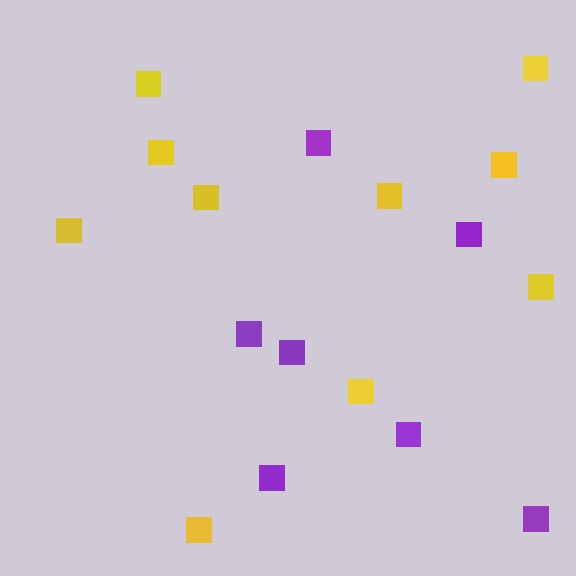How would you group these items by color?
There are 2 groups: one group of purple squares (7) and one group of yellow squares (10).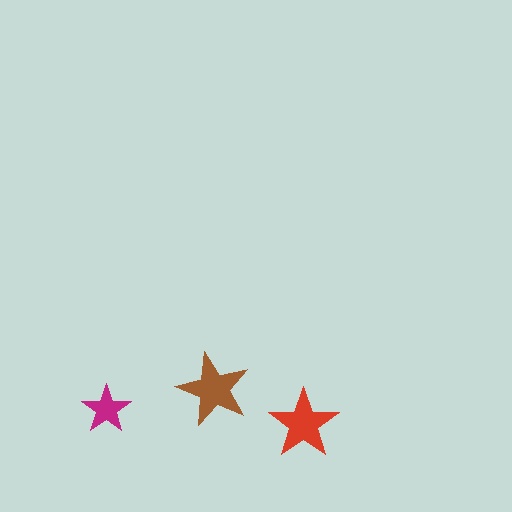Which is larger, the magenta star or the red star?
The red one.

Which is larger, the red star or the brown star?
The brown one.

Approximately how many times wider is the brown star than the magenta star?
About 1.5 times wider.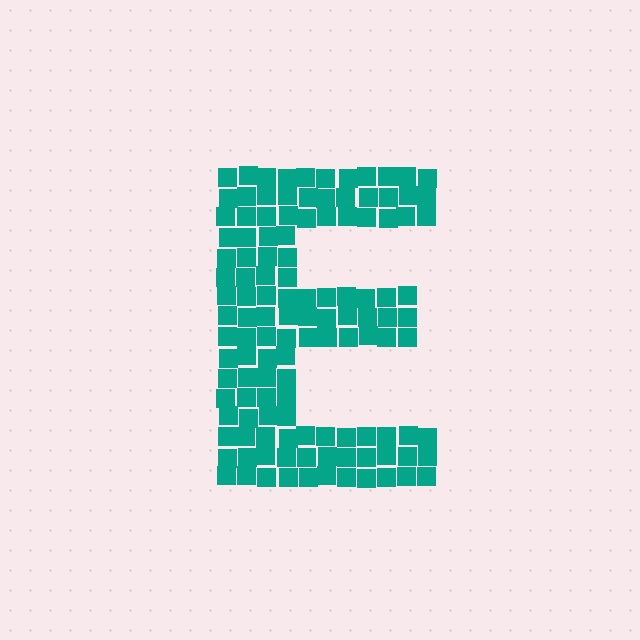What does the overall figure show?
The overall figure shows the letter E.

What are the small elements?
The small elements are squares.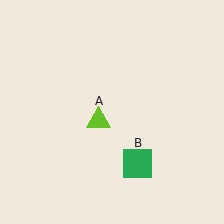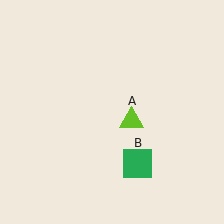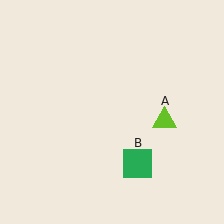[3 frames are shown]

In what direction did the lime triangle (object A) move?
The lime triangle (object A) moved right.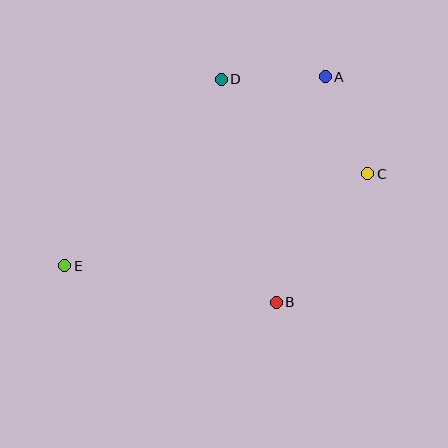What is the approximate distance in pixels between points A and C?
The distance between A and C is approximately 106 pixels.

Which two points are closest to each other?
Points A and D are closest to each other.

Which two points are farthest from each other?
Points A and E are farthest from each other.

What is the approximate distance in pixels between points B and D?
The distance between B and D is approximately 230 pixels.